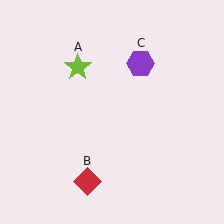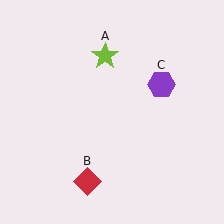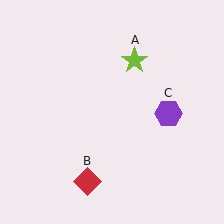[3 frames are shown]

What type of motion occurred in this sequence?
The lime star (object A), purple hexagon (object C) rotated clockwise around the center of the scene.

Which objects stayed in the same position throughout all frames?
Red diamond (object B) remained stationary.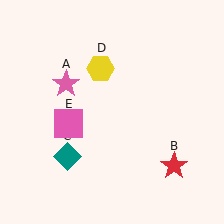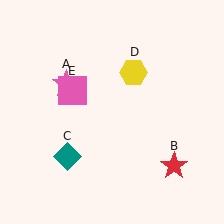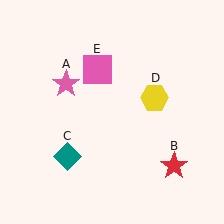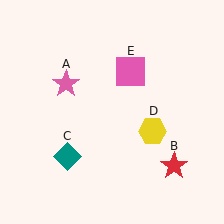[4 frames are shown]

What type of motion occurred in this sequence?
The yellow hexagon (object D), pink square (object E) rotated clockwise around the center of the scene.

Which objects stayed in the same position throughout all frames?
Pink star (object A) and red star (object B) and teal diamond (object C) remained stationary.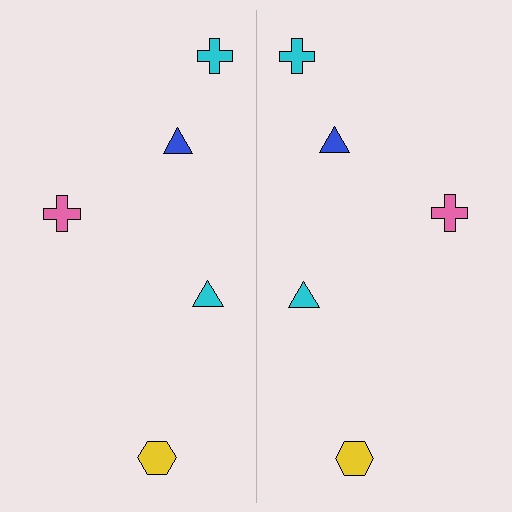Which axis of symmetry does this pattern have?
The pattern has a vertical axis of symmetry running through the center of the image.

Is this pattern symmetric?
Yes, this pattern has bilateral (reflection) symmetry.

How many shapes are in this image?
There are 10 shapes in this image.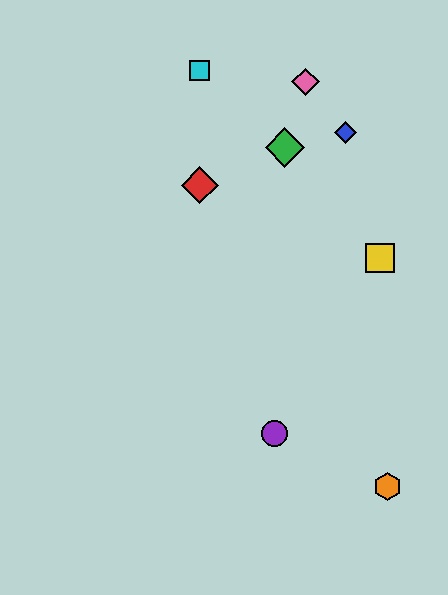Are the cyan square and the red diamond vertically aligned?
Yes, both are at x≈200.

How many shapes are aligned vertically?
2 shapes (the red diamond, the cyan square) are aligned vertically.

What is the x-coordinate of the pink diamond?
The pink diamond is at x≈306.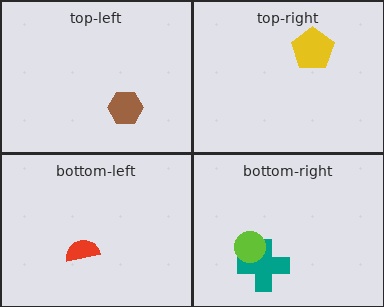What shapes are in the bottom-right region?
The teal cross, the lime circle.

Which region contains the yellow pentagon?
The top-right region.